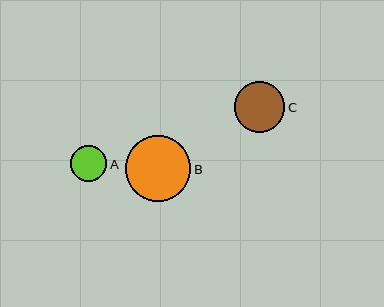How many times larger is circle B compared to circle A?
Circle B is approximately 1.8 times the size of circle A.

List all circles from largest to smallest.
From largest to smallest: B, C, A.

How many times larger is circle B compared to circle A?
Circle B is approximately 1.8 times the size of circle A.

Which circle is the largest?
Circle B is the largest with a size of approximately 66 pixels.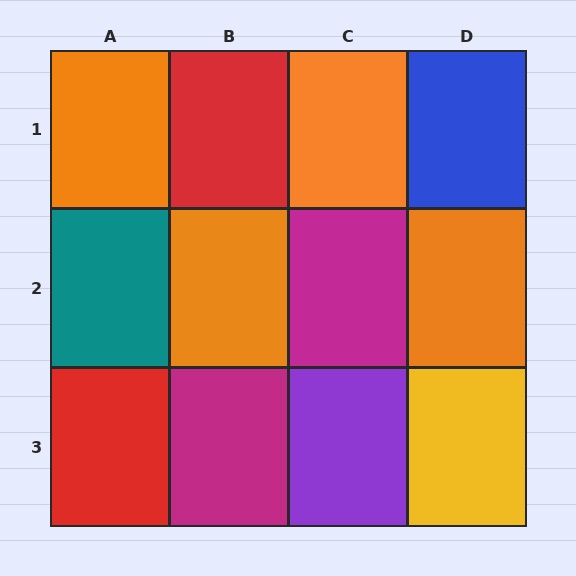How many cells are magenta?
2 cells are magenta.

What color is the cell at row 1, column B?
Red.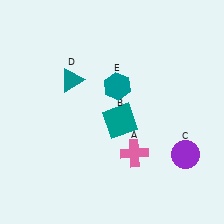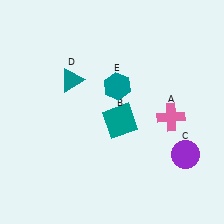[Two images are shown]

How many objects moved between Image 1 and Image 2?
1 object moved between the two images.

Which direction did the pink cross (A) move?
The pink cross (A) moved right.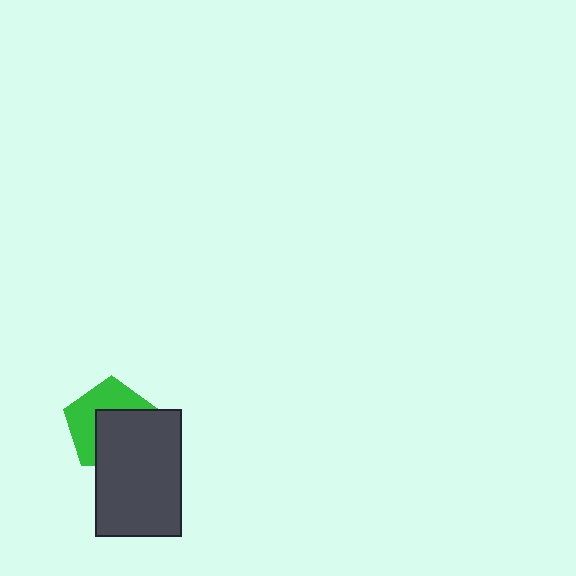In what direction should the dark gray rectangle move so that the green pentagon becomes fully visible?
The dark gray rectangle should move toward the lower-right. That is the shortest direction to clear the overlap and leave the green pentagon fully visible.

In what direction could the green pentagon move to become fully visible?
The green pentagon could move toward the upper-left. That would shift it out from behind the dark gray rectangle entirely.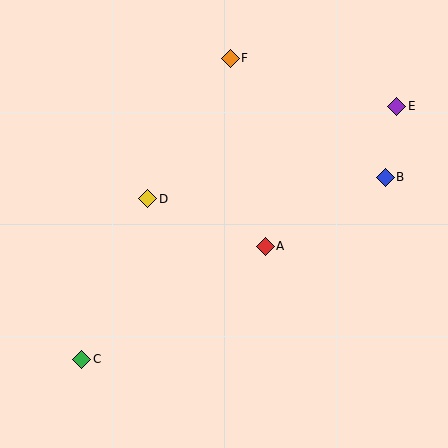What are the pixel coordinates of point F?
Point F is at (230, 58).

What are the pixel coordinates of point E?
Point E is at (397, 106).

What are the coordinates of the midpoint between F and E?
The midpoint between F and E is at (313, 82).